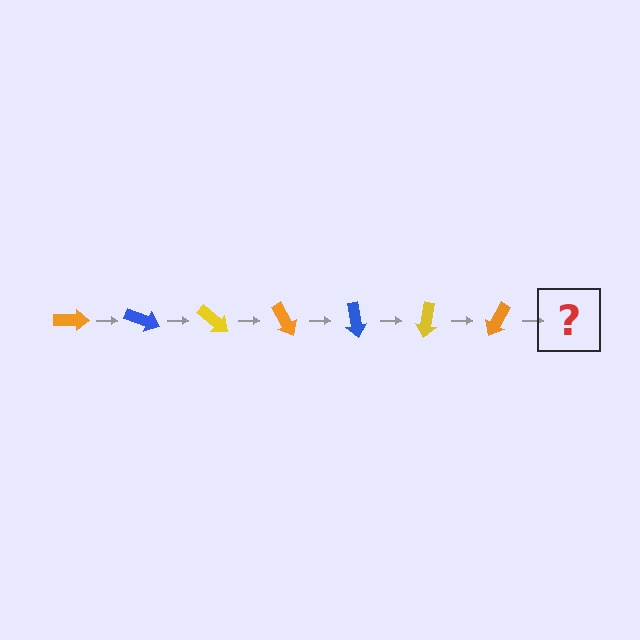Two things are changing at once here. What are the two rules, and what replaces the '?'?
The two rules are that it rotates 20 degrees each step and the color cycles through orange, blue, and yellow. The '?' should be a blue arrow, rotated 140 degrees from the start.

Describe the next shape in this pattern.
It should be a blue arrow, rotated 140 degrees from the start.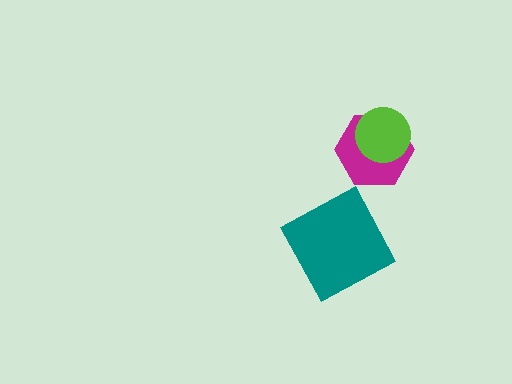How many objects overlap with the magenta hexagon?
1 object overlaps with the magenta hexagon.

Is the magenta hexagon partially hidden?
Yes, it is partially covered by another shape.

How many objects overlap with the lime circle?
1 object overlaps with the lime circle.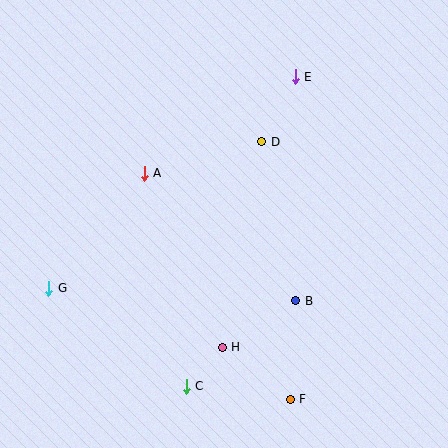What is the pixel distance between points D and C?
The distance between D and C is 256 pixels.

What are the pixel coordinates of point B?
Point B is at (296, 301).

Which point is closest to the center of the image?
Point D at (262, 142) is closest to the center.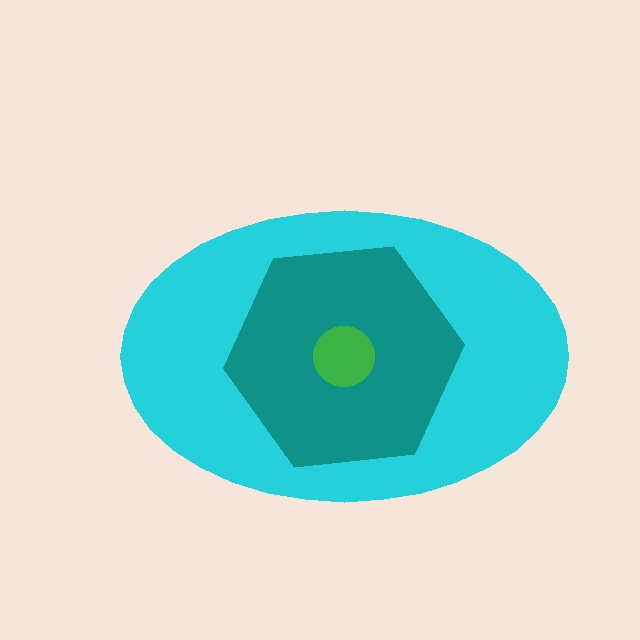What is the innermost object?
The green circle.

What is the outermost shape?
The cyan ellipse.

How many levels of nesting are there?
3.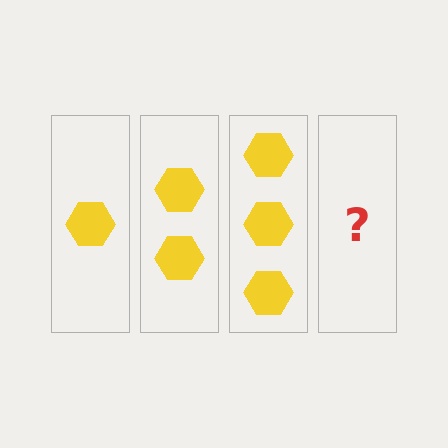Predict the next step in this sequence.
The next step is 4 hexagons.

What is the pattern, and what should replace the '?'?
The pattern is that each step adds one more hexagon. The '?' should be 4 hexagons.